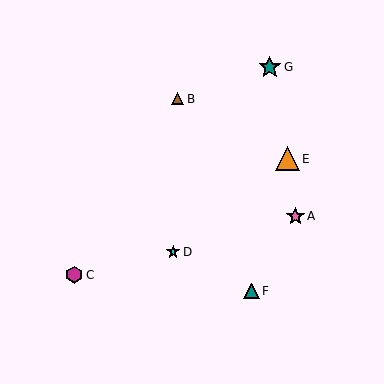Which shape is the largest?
The orange triangle (labeled E) is the largest.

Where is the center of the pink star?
The center of the pink star is at (295, 216).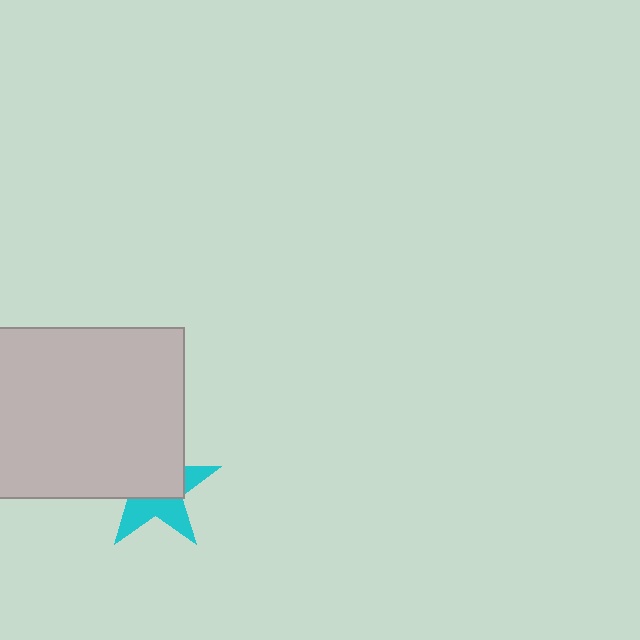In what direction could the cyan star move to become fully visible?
The cyan star could move toward the lower-right. That would shift it out from behind the light gray rectangle entirely.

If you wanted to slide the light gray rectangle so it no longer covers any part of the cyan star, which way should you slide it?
Slide it toward the upper-left — that is the most direct way to separate the two shapes.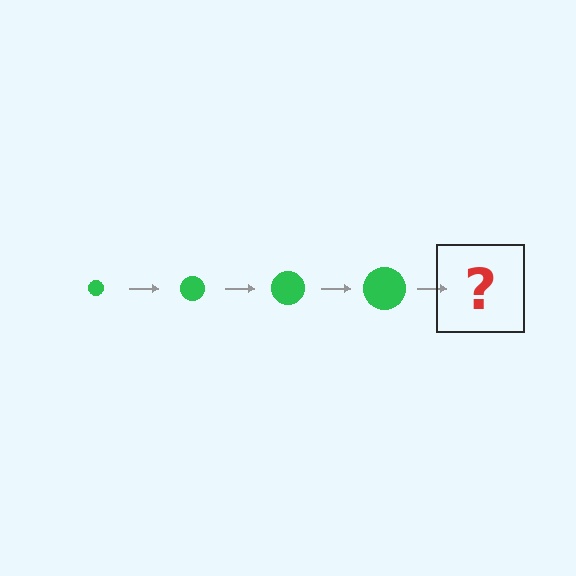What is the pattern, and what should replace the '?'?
The pattern is that the circle gets progressively larger each step. The '?' should be a green circle, larger than the previous one.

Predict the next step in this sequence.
The next step is a green circle, larger than the previous one.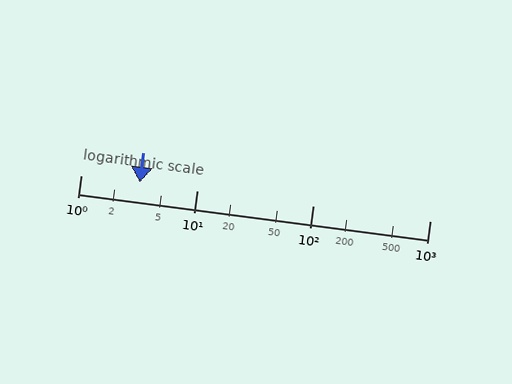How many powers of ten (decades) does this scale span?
The scale spans 3 decades, from 1 to 1000.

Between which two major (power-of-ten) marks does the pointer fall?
The pointer is between 1 and 10.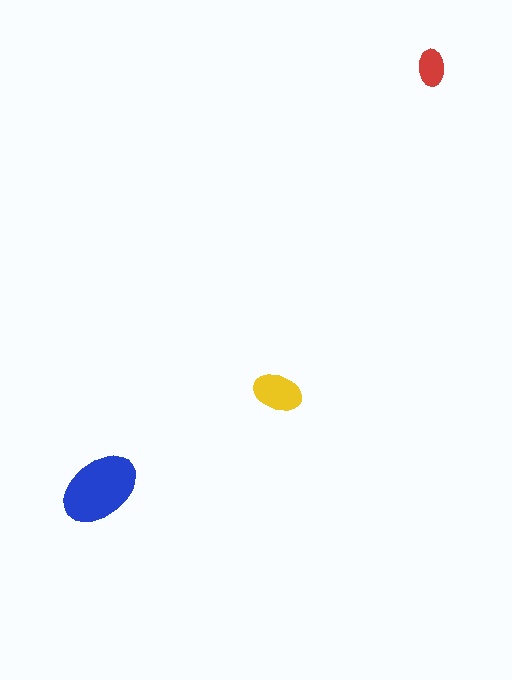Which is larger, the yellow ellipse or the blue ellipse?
The blue one.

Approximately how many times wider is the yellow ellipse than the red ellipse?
About 1.5 times wider.